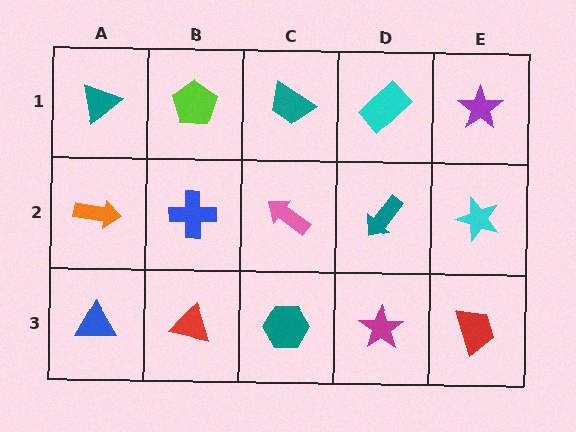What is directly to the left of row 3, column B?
A blue triangle.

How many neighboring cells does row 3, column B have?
3.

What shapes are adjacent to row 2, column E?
A purple star (row 1, column E), a red trapezoid (row 3, column E), a teal arrow (row 2, column D).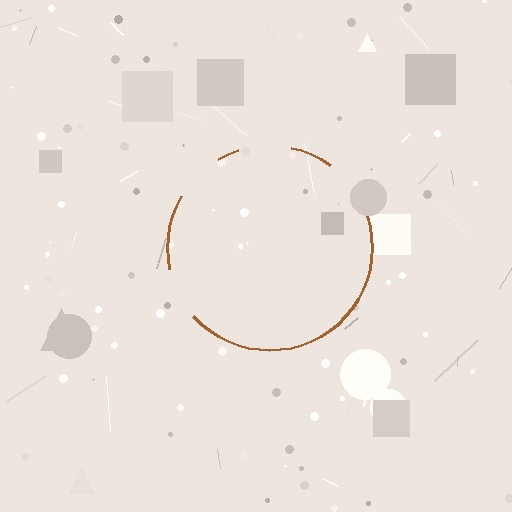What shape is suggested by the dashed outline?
The dashed outline suggests a circle.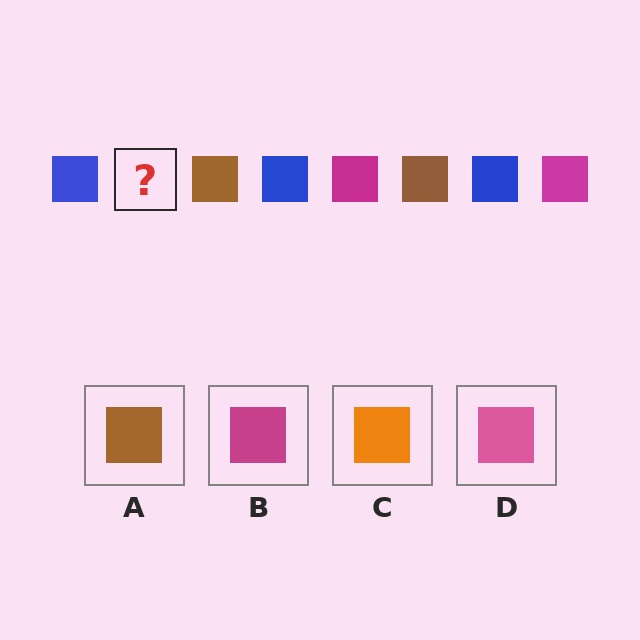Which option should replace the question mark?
Option B.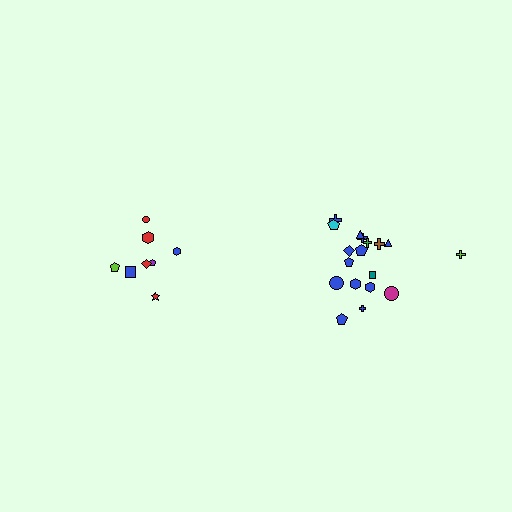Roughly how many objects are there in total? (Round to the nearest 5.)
Roughly 25 objects in total.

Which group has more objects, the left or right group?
The right group.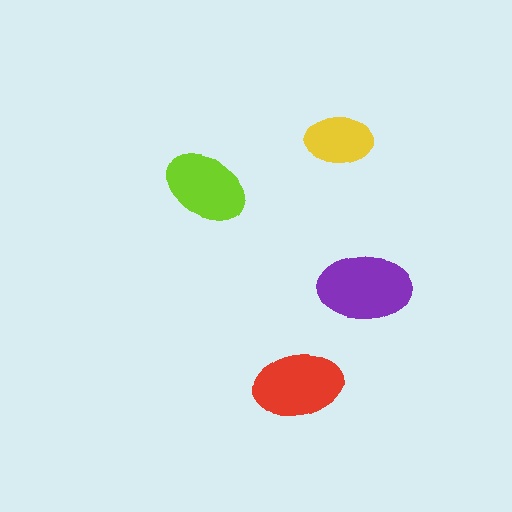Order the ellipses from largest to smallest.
the purple one, the red one, the lime one, the yellow one.